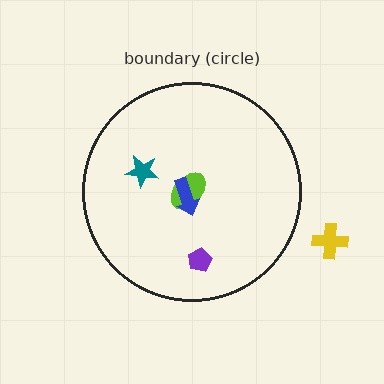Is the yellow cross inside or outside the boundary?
Outside.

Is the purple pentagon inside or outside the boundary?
Inside.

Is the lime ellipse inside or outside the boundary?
Inside.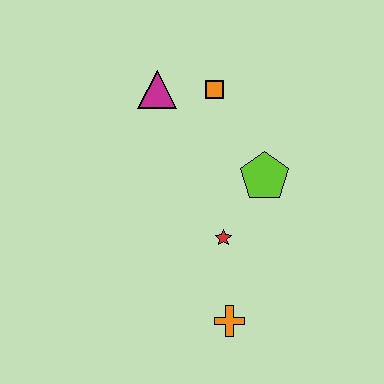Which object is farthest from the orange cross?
The magenta triangle is farthest from the orange cross.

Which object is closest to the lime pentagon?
The red star is closest to the lime pentagon.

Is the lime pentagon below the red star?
No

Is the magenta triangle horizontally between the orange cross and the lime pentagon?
No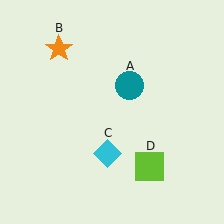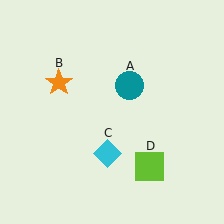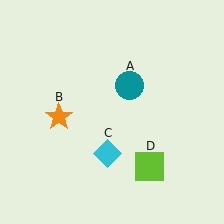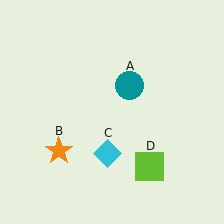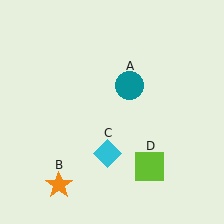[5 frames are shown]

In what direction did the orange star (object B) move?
The orange star (object B) moved down.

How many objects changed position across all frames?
1 object changed position: orange star (object B).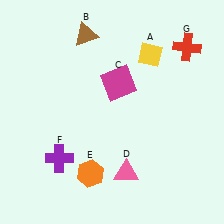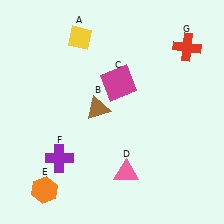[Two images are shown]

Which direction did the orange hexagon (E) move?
The orange hexagon (E) moved left.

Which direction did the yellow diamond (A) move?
The yellow diamond (A) moved left.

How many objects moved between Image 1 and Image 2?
3 objects moved between the two images.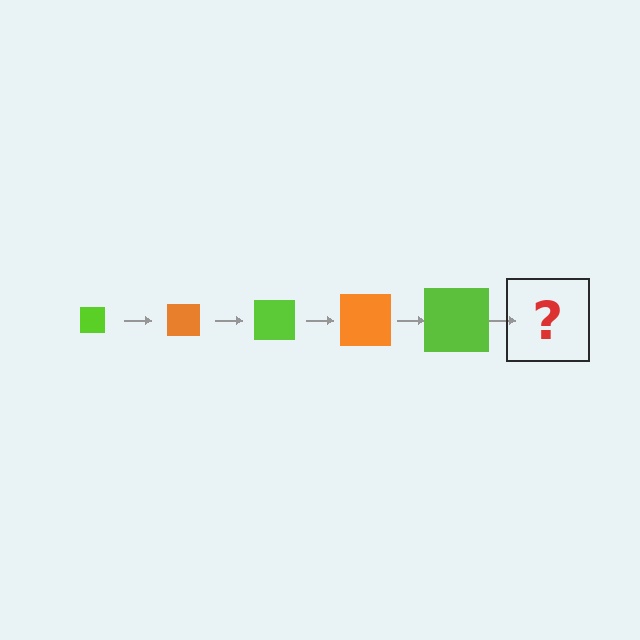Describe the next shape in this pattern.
It should be an orange square, larger than the previous one.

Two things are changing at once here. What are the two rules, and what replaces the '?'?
The two rules are that the square grows larger each step and the color cycles through lime and orange. The '?' should be an orange square, larger than the previous one.